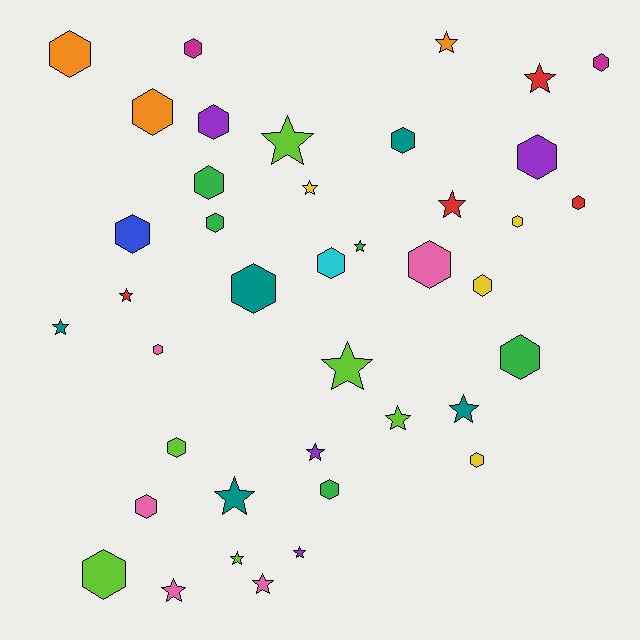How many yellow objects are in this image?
There are 4 yellow objects.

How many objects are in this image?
There are 40 objects.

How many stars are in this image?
There are 17 stars.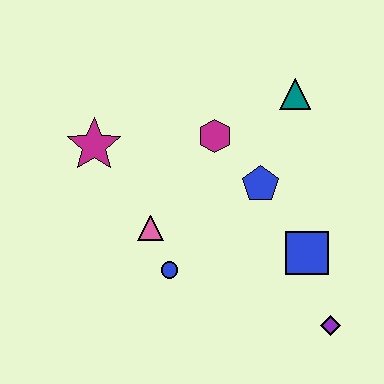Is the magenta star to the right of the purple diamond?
No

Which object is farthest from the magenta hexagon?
The purple diamond is farthest from the magenta hexagon.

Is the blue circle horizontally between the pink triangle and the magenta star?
No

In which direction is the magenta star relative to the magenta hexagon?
The magenta star is to the left of the magenta hexagon.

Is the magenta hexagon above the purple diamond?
Yes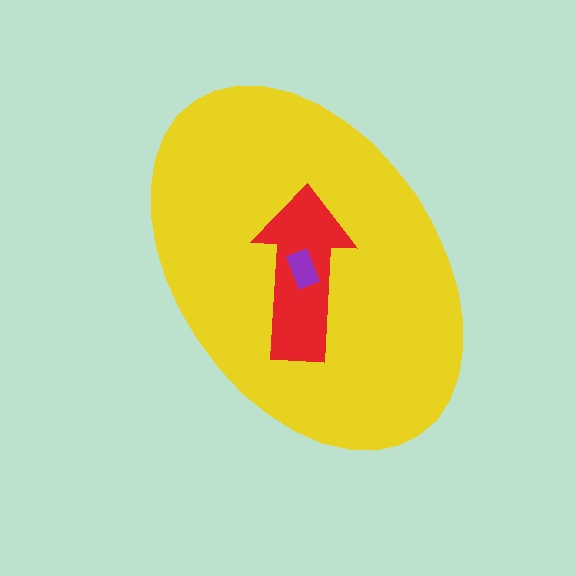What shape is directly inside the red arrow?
The purple rectangle.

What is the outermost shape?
The yellow ellipse.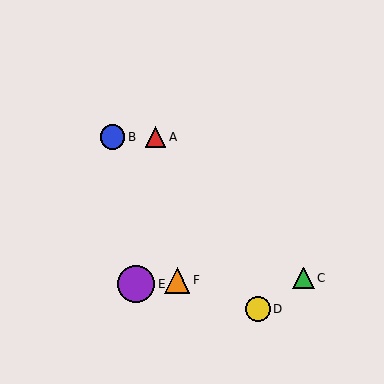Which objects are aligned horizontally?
Objects A, B are aligned horizontally.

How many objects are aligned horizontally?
2 objects (A, B) are aligned horizontally.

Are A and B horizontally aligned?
Yes, both are at y≈137.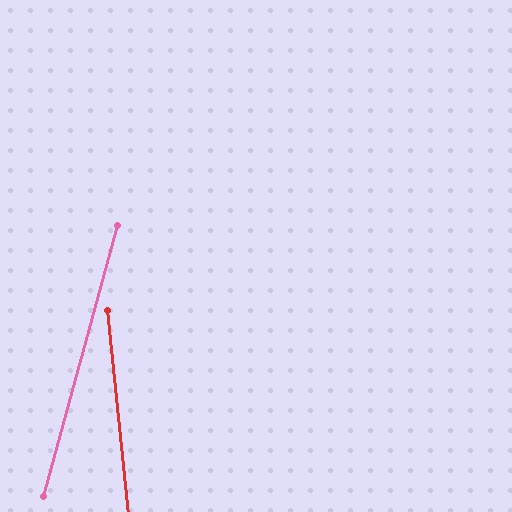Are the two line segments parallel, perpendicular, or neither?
Neither parallel nor perpendicular — they differ by about 21°.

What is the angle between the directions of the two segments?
Approximately 21 degrees.